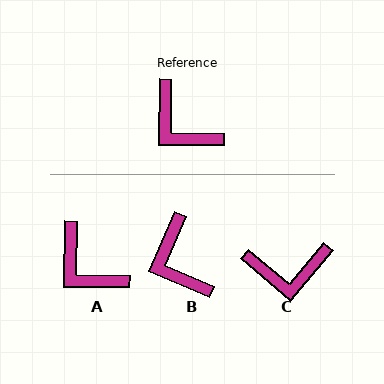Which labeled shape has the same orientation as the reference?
A.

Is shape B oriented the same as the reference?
No, it is off by about 23 degrees.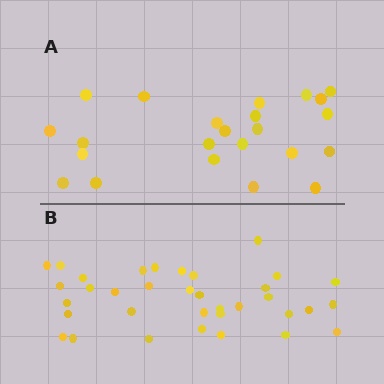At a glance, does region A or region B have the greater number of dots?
Region B (the bottom region) has more dots.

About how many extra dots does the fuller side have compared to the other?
Region B has roughly 12 or so more dots than region A.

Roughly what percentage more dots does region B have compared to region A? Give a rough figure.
About 50% more.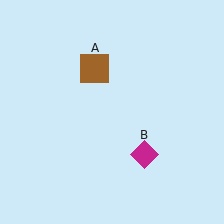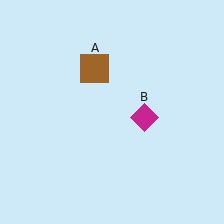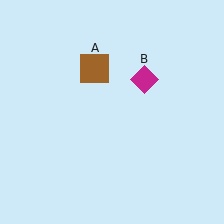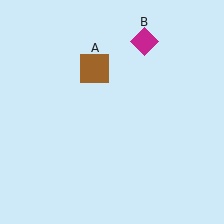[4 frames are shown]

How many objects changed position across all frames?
1 object changed position: magenta diamond (object B).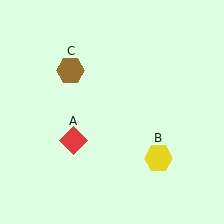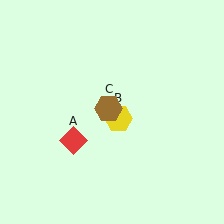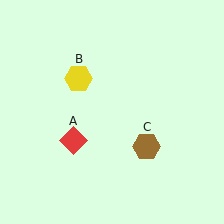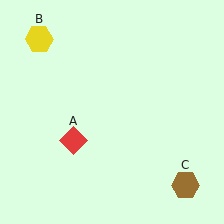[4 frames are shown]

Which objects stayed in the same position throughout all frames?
Red diamond (object A) remained stationary.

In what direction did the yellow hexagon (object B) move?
The yellow hexagon (object B) moved up and to the left.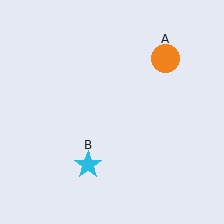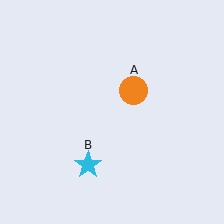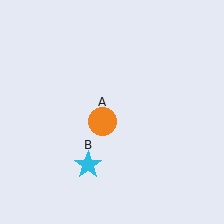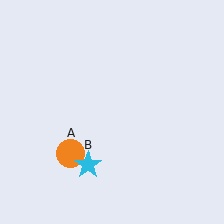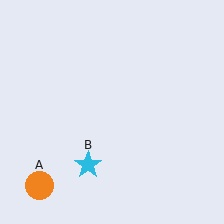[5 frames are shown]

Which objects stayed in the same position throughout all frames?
Cyan star (object B) remained stationary.